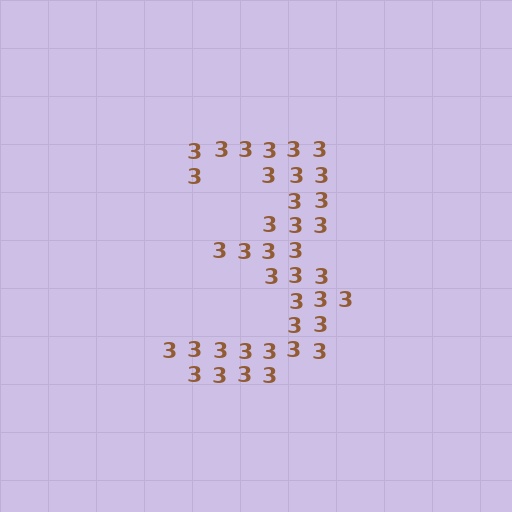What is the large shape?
The large shape is the digit 3.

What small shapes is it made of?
It is made of small digit 3's.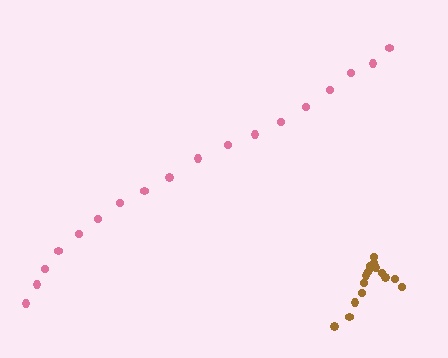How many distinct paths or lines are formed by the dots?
There are 2 distinct paths.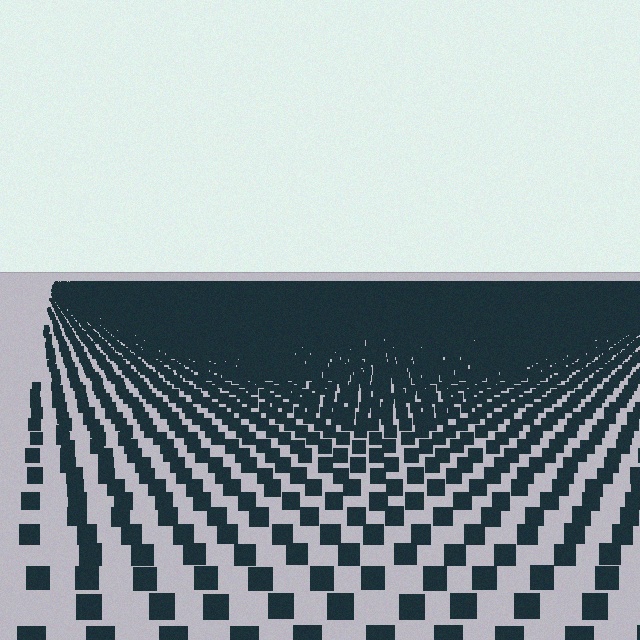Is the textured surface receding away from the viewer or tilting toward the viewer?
The surface is receding away from the viewer. Texture elements get smaller and denser toward the top.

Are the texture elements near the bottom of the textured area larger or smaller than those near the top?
Larger. Near the bottom, elements are closer to the viewer and appear at a bigger on-screen size.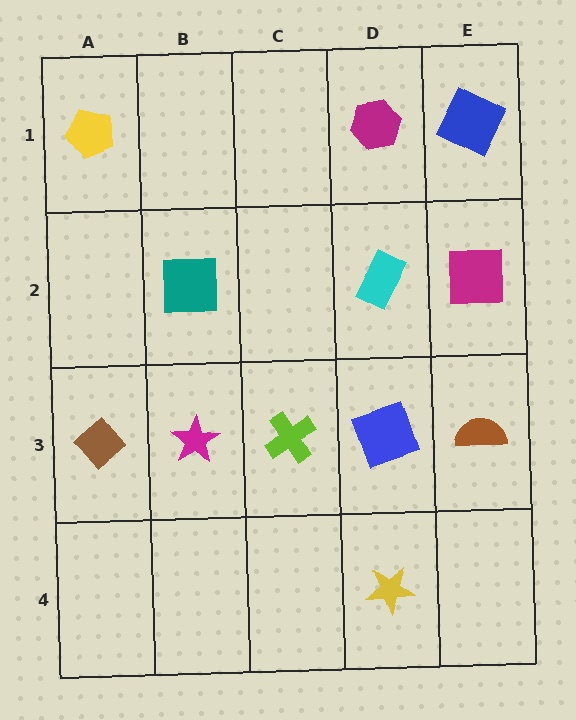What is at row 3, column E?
A brown semicircle.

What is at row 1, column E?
A blue square.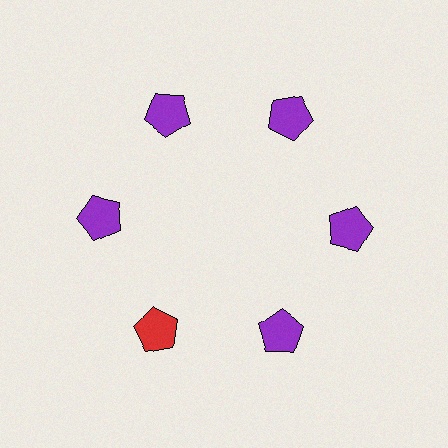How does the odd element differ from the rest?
It has a different color: red instead of purple.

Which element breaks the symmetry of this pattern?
The red pentagon at roughly the 7 o'clock position breaks the symmetry. All other shapes are purple pentagons.